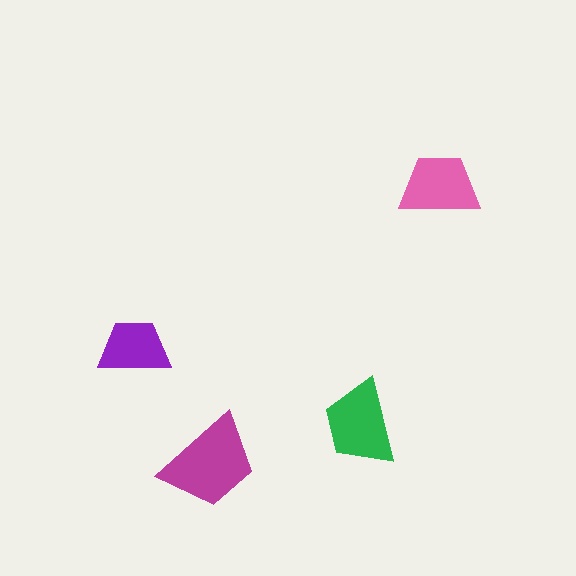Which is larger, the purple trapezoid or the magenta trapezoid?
The magenta one.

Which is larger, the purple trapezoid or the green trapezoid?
The green one.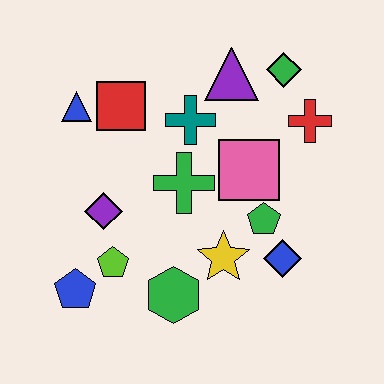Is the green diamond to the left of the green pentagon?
No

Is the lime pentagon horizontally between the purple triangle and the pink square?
No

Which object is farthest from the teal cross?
The blue pentagon is farthest from the teal cross.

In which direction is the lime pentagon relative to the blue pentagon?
The lime pentagon is to the right of the blue pentagon.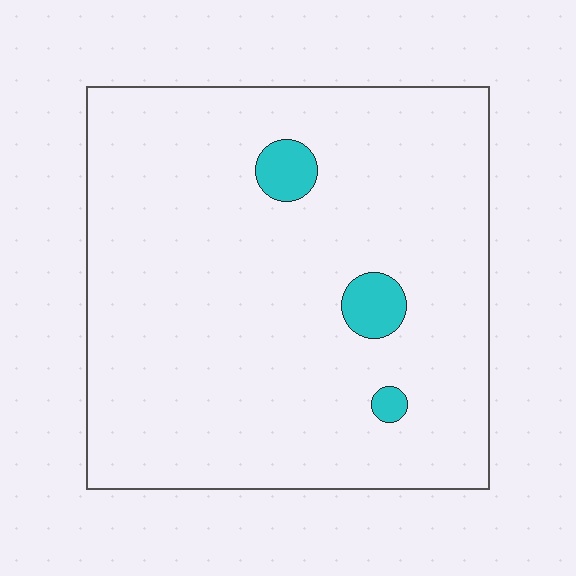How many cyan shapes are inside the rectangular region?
3.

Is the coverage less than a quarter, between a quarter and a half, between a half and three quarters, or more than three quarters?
Less than a quarter.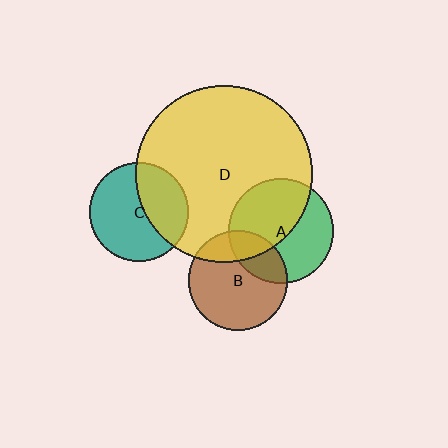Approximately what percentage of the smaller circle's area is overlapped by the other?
Approximately 25%.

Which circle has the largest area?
Circle D (yellow).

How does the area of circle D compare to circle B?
Approximately 3.2 times.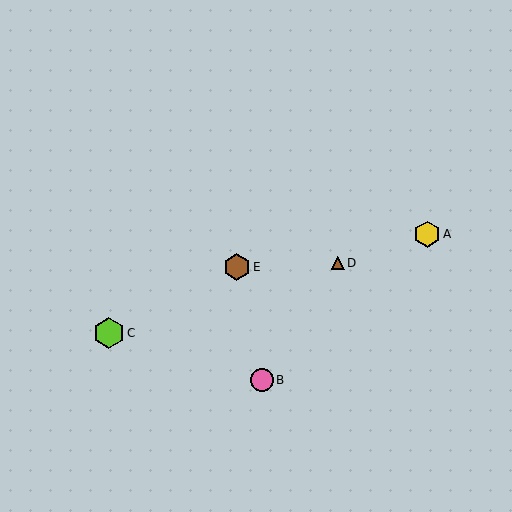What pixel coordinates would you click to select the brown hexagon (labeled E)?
Click at (237, 267) to select the brown hexagon E.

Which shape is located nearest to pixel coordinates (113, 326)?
The lime hexagon (labeled C) at (109, 333) is nearest to that location.